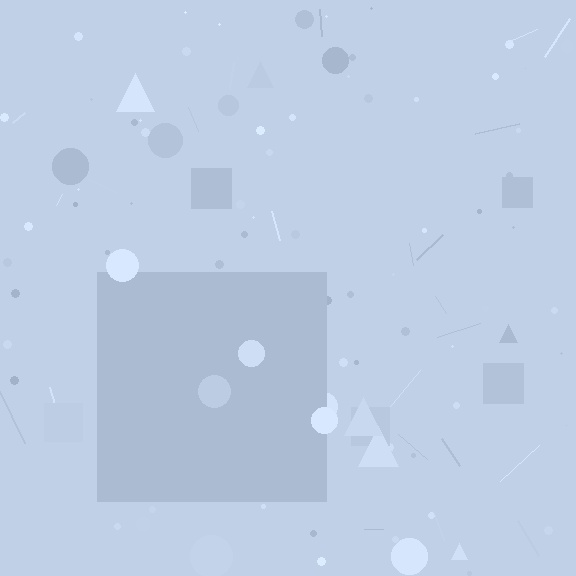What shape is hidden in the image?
A square is hidden in the image.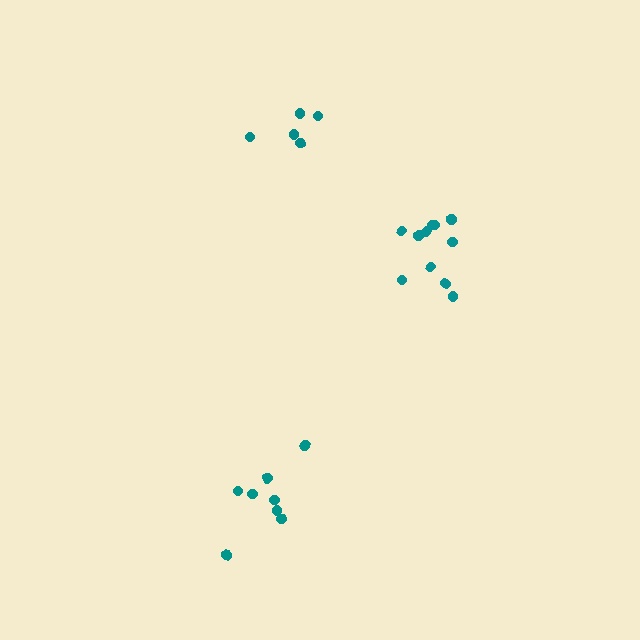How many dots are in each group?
Group 1: 5 dots, Group 2: 9 dots, Group 3: 11 dots (25 total).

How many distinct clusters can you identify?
There are 3 distinct clusters.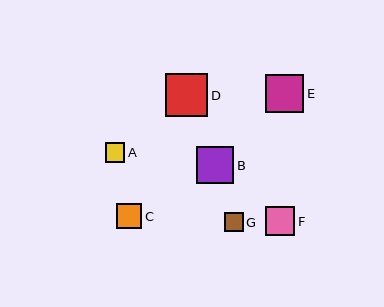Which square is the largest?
Square D is the largest with a size of approximately 42 pixels.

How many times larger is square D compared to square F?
Square D is approximately 1.5 times the size of square F.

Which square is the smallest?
Square G is the smallest with a size of approximately 19 pixels.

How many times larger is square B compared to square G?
Square B is approximately 2.0 times the size of square G.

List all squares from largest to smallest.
From largest to smallest: D, E, B, F, C, A, G.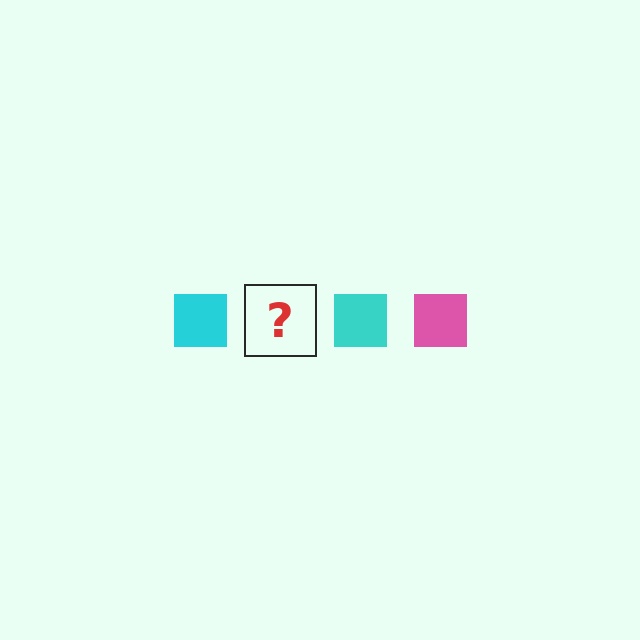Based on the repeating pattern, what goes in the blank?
The blank should be a pink square.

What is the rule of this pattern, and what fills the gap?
The rule is that the pattern cycles through cyan, pink squares. The gap should be filled with a pink square.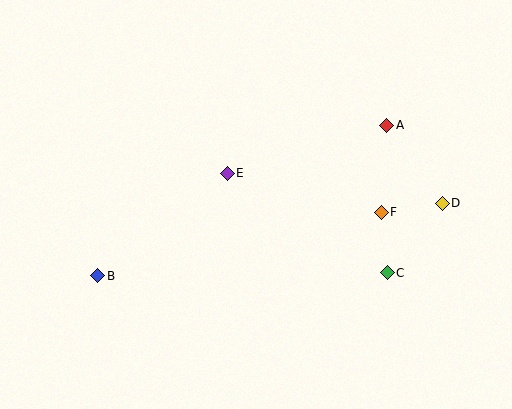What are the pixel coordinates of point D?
Point D is at (442, 203).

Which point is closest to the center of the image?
Point E at (227, 173) is closest to the center.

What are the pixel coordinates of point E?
Point E is at (227, 173).